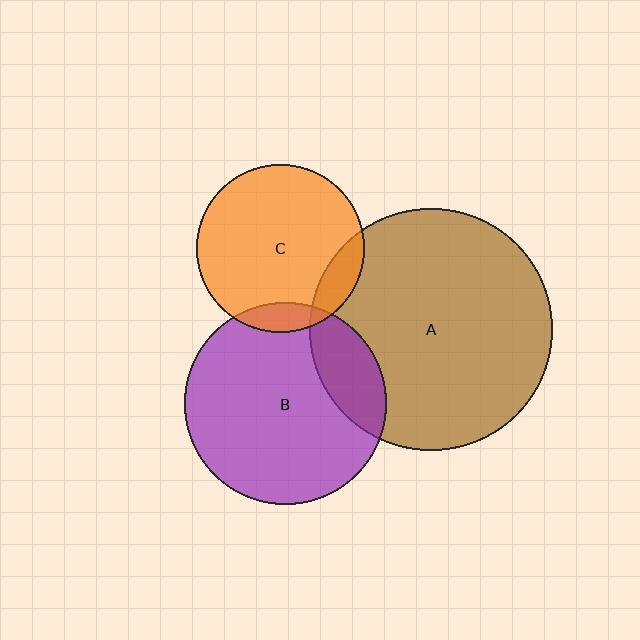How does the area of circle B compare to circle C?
Approximately 1.4 times.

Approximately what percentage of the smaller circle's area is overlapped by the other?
Approximately 20%.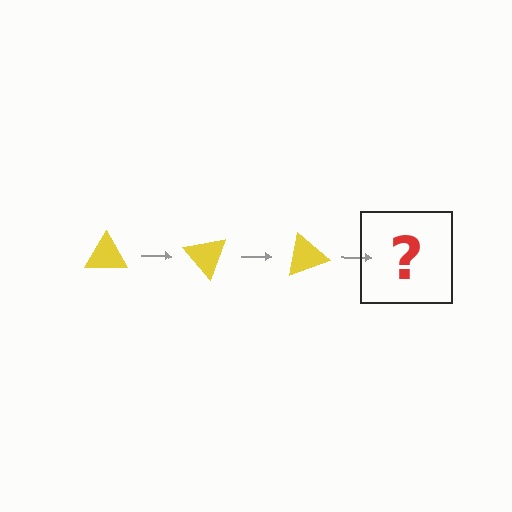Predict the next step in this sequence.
The next step is a yellow triangle rotated 150 degrees.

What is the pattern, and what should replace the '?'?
The pattern is that the triangle rotates 50 degrees each step. The '?' should be a yellow triangle rotated 150 degrees.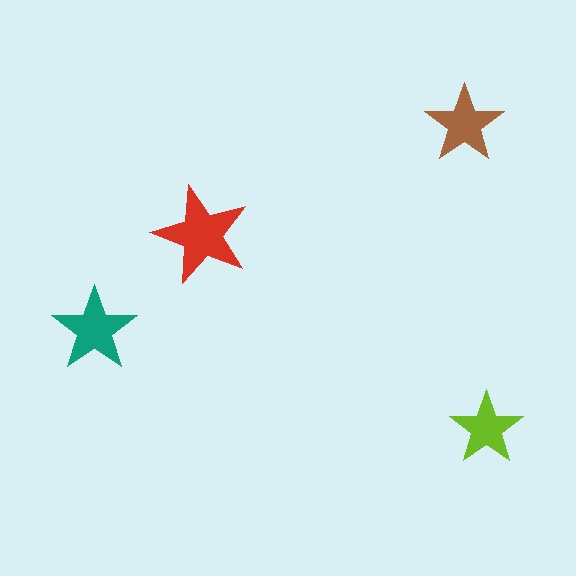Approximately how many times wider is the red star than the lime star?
About 1.5 times wider.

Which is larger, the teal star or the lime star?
The teal one.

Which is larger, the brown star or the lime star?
The brown one.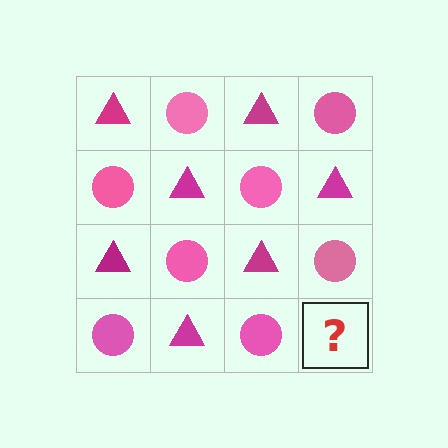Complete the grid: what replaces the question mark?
The question mark should be replaced with a magenta triangle.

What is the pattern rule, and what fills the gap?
The rule is that it alternates magenta triangle and pink circle in a checkerboard pattern. The gap should be filled with a magenta triangle.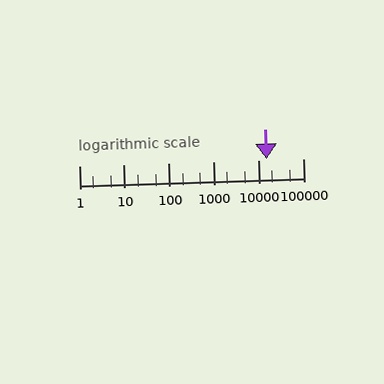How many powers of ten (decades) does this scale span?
The scale spans 5 decades, from 1 to 100000.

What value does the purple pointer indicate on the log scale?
The pointer indicates approximately 15000.